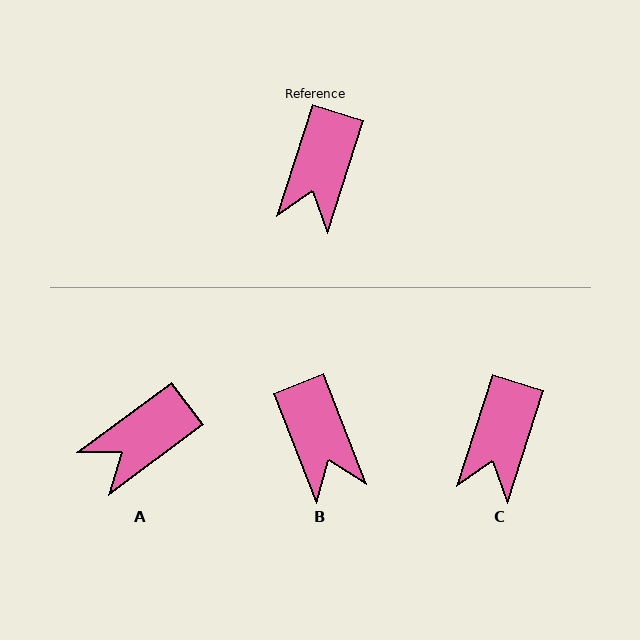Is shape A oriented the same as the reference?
No, it is off by about 35 degrees.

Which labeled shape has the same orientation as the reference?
C.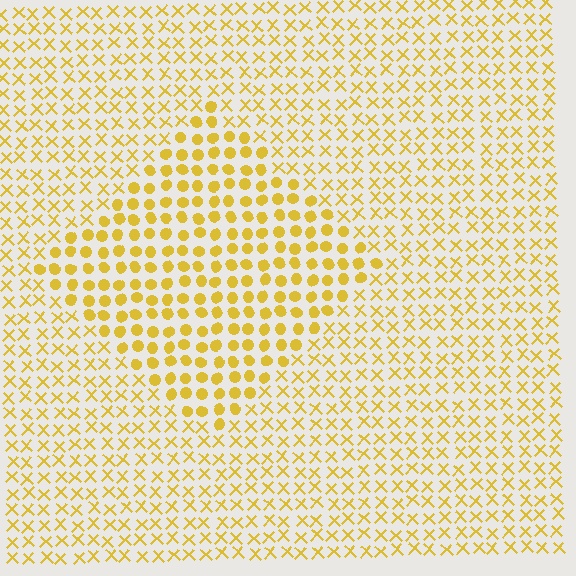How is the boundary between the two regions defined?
The boundary is defined by a change in element shape: circles inside vs. X marks outside. All elements share the same color and spacing.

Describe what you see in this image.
The image is filled with small yellow elements arranged in a uniform grid. A diamond-shaped region contains circles, while the surrounding area contains X marks. The boundary is defined purely by the change in element shape.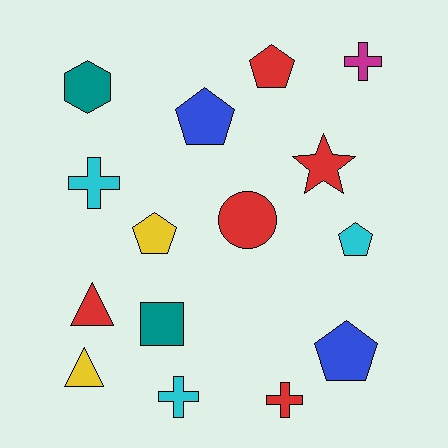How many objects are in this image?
There are 15 objects.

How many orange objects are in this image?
There are no orange objects.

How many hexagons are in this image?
There is 1 hexagon.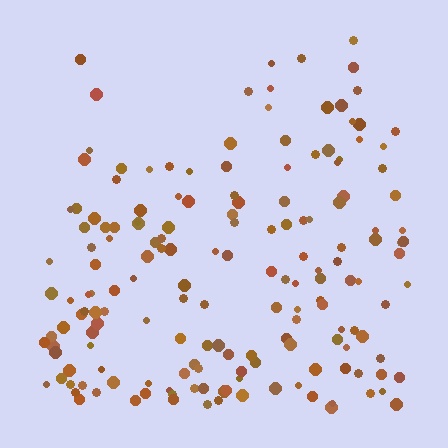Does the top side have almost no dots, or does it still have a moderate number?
Still a moderate number, just noticeably fewer than the bottom.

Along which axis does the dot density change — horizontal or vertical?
Vertical.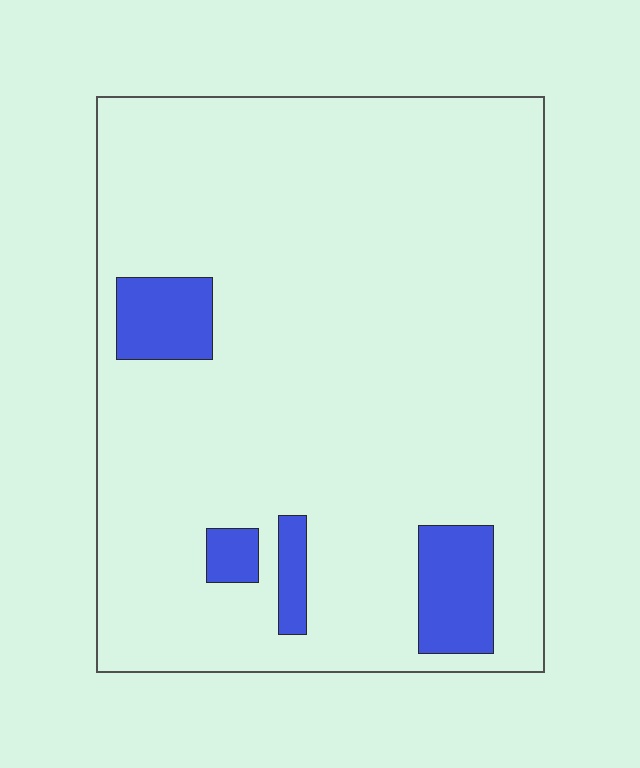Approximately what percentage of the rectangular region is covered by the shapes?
Approximately 10%.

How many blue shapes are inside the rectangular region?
4.